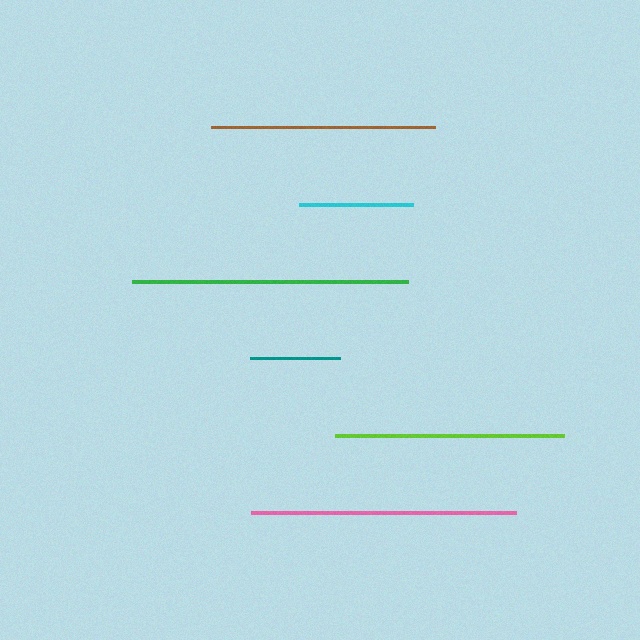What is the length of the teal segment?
The teal segment is approximately 90 pixels long.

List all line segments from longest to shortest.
From longest to shortest: green, pink, lime, brown, cyan, teal.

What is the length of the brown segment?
The brown segment is approximately 224 pixels long.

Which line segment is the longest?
The green line is the longest at approximately 275 pixels.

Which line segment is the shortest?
The teal line is the shortest at approximately 90 pixels.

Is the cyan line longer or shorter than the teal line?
The cyan line is longer than the teal line.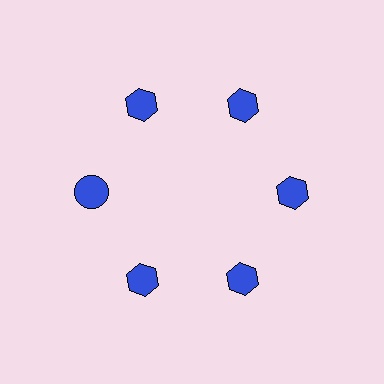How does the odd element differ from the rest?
It has a different shape: circle instead of hexagon.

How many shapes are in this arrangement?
There are 6 shapes arranged in a ring pattern.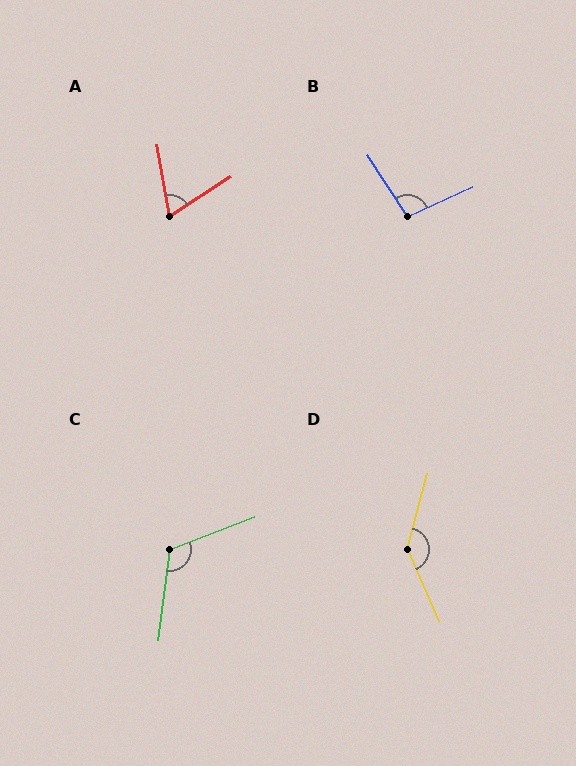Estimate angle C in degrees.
Approximately 118 degrees.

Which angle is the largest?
D, at approximately 141 degrees.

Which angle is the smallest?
A, at approximately 66 degrees.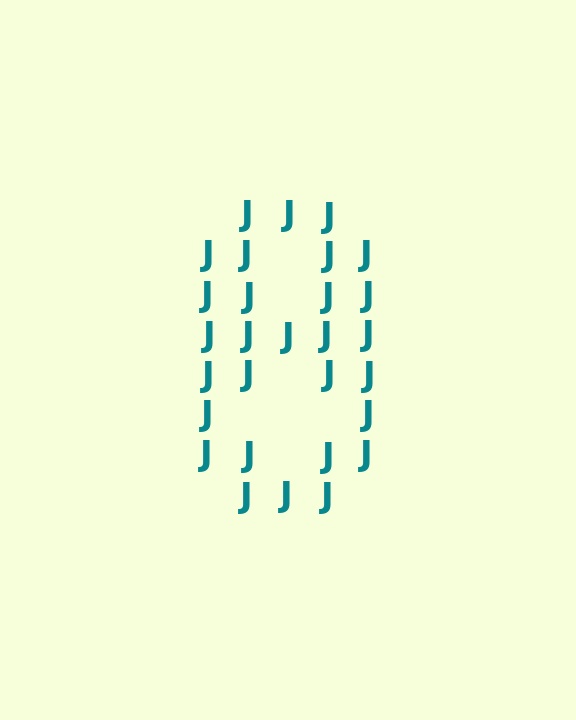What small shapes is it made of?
It is made of small letter J's.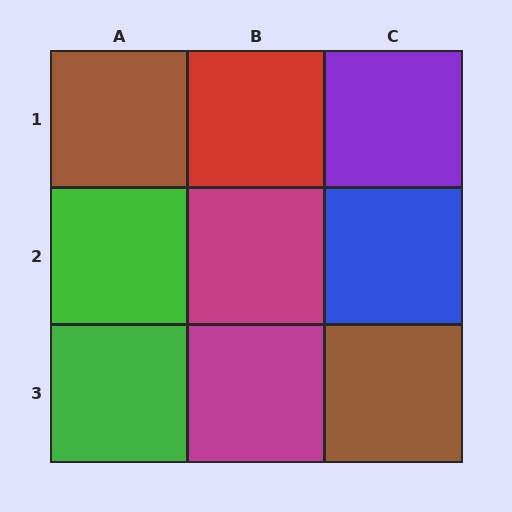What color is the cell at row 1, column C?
Purple.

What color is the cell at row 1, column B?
Red.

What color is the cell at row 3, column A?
Green.